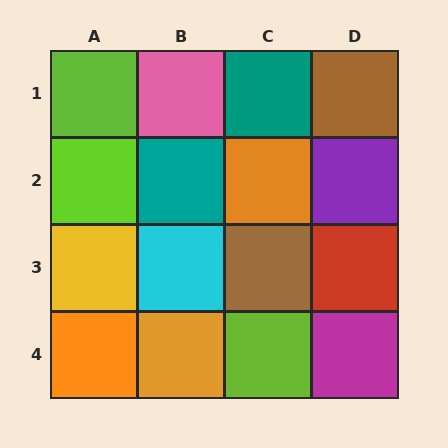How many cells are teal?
2 cells are teal.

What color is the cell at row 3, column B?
Cyan.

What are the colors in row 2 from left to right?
Lime, teal, orange, purple.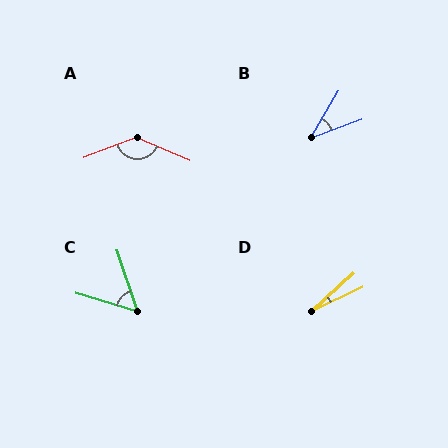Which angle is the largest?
A, at approximately 136 degrees.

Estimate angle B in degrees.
Approximately 39 degrees.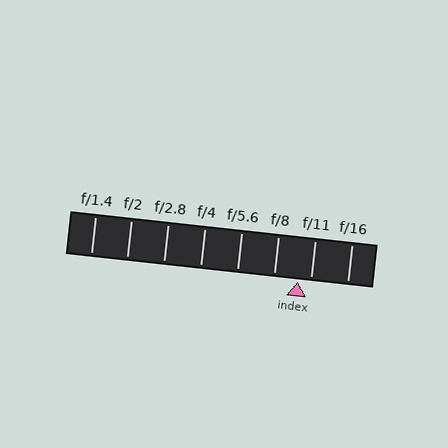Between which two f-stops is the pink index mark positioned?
The index mark is between f/8 and f/11.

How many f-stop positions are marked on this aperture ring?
There are 8 f-stop positions marked.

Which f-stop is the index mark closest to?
The index mark is closest to f/11.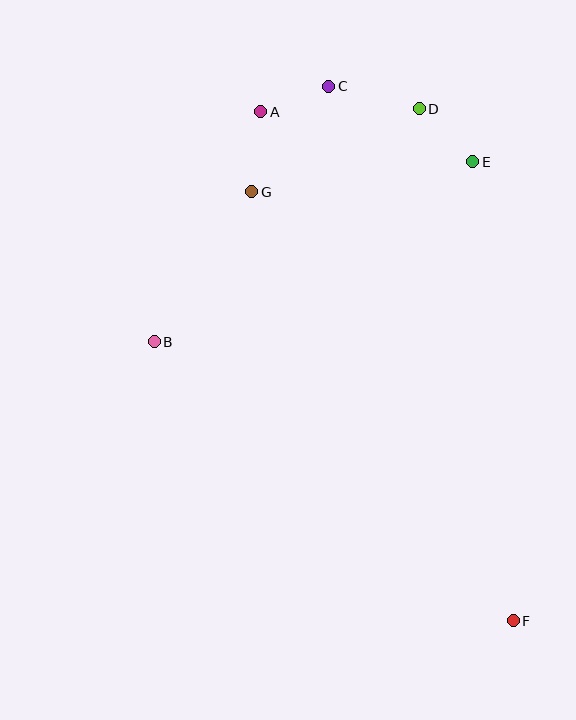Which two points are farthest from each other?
Points A and F are farthest from each other.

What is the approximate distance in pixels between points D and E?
The distance between D and E is approximately 76 pixels.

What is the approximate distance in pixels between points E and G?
The distance between E and G is approximately 223 pixels.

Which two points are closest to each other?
Points A and C are closest to each other.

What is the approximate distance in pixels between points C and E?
The distance between C and E is approximately 163 pixels.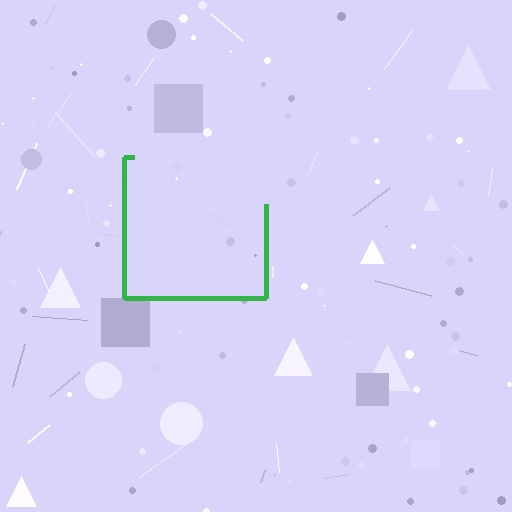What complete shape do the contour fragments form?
The contour fragments form a square.